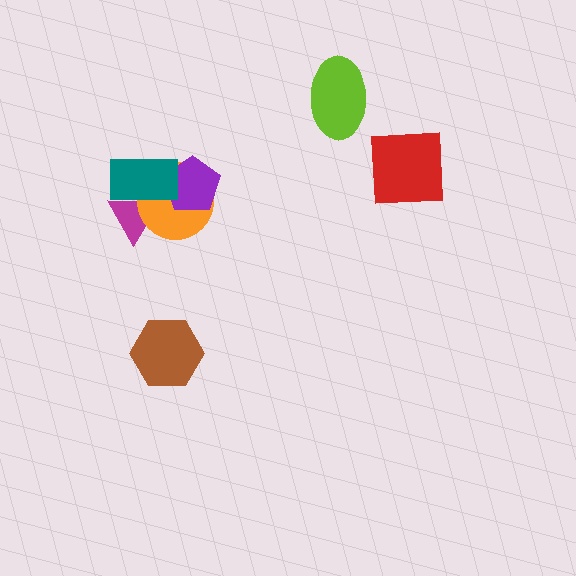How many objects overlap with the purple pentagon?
2 objects overlap with the purple pentagon.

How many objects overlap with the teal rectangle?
3 objects overlap with the teal rectangle.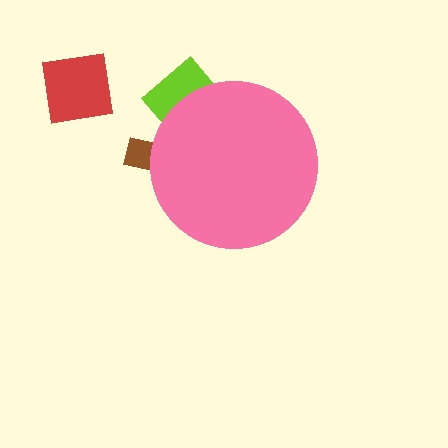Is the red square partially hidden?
No, the red square is fully visible.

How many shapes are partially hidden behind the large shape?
2 shapes are partially hidden.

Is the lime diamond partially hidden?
Yes, the lime diamond is partially hidden behind the pink circle.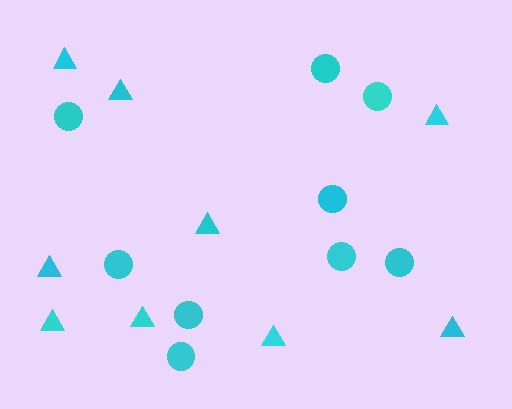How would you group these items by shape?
There are 2 groups: one group of circles (9) and one group of triangles (9).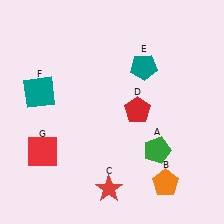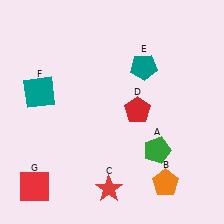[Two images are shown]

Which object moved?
The red square (G) moved down.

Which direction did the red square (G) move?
The red square (G) moved down.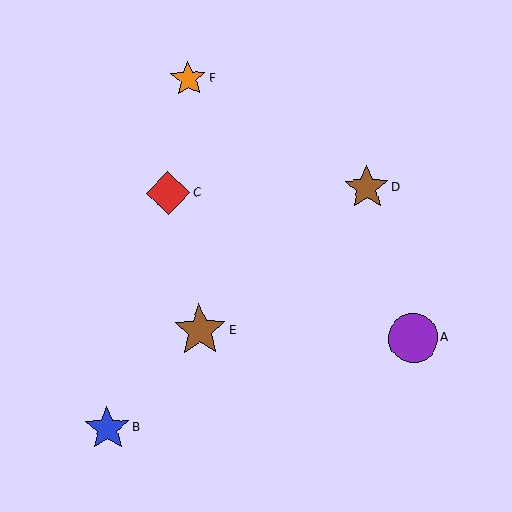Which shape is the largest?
The brown star (labeled E) is the largest.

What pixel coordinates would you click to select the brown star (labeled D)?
Click at (367, 188) to select the brown star D.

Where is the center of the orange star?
The center of the orange star is at (188, 79).